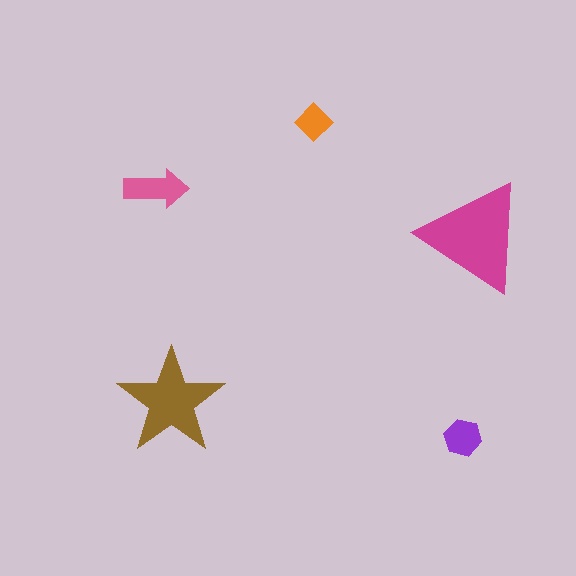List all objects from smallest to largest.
The orange diamond, the purple hexagon, the pink arrow, the brown star, the magenta triangle.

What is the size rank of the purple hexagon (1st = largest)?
4th.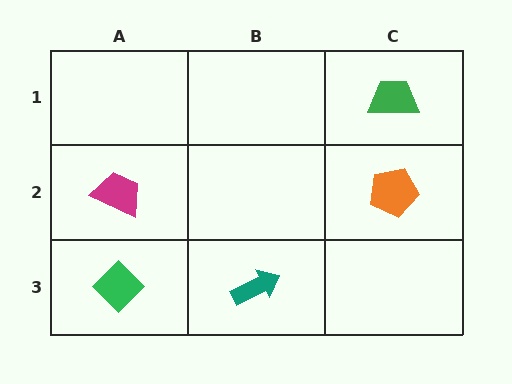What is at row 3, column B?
A teal arrow.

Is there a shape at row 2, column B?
No, that cell is empty.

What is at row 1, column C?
A green trapezoid.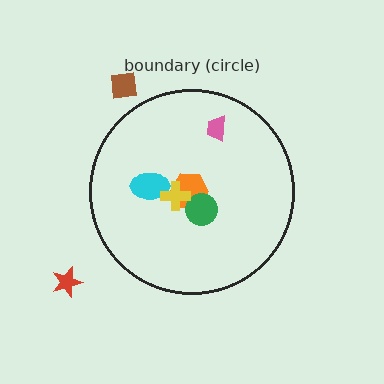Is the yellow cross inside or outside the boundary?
Inside.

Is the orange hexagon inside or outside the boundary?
Inside.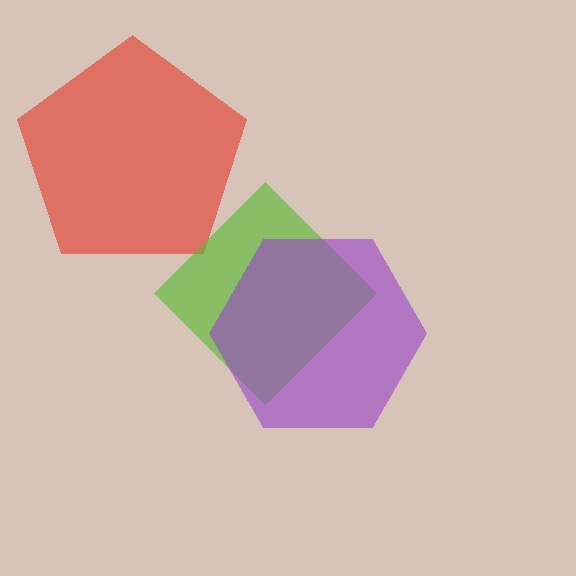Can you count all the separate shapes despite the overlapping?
Yes, there are 3 separate shapes.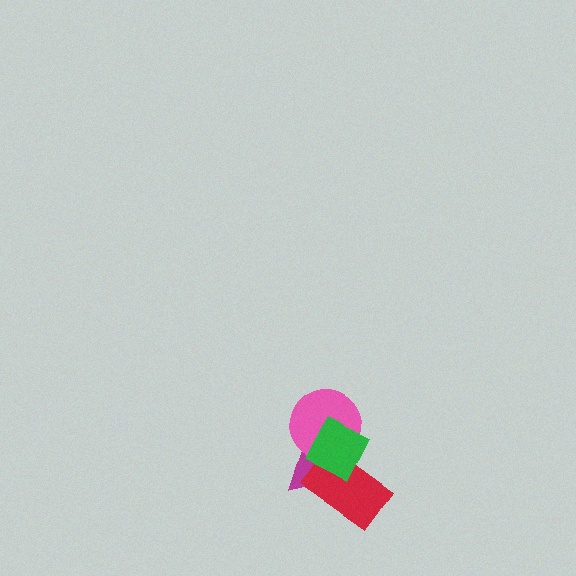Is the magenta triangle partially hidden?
Yes, it is partially covered by another shape.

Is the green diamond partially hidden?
No, no other shape covers it.